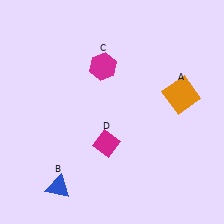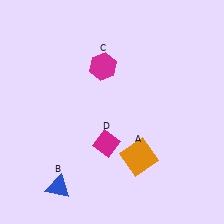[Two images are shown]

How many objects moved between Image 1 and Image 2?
1 object moved between the two images.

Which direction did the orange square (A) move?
The orange square (A) moved down.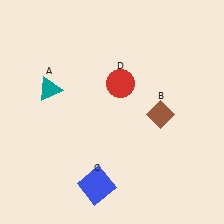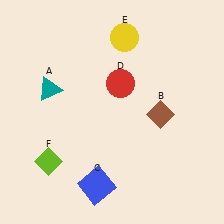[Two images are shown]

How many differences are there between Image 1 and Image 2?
There are 2 differences between the two images.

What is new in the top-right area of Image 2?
A yellow circle (E) was added in the top-right area of Image 2.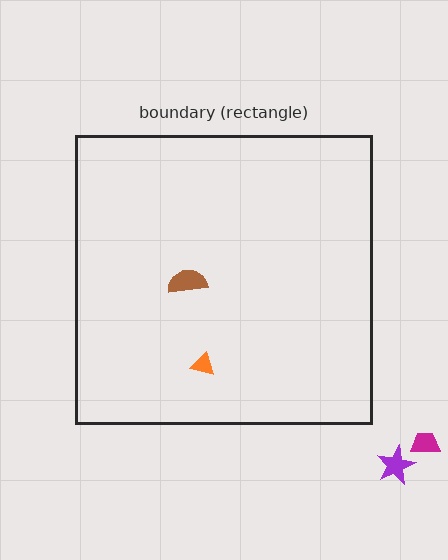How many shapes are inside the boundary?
2 inside, 2 outside.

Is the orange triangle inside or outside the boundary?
Inside.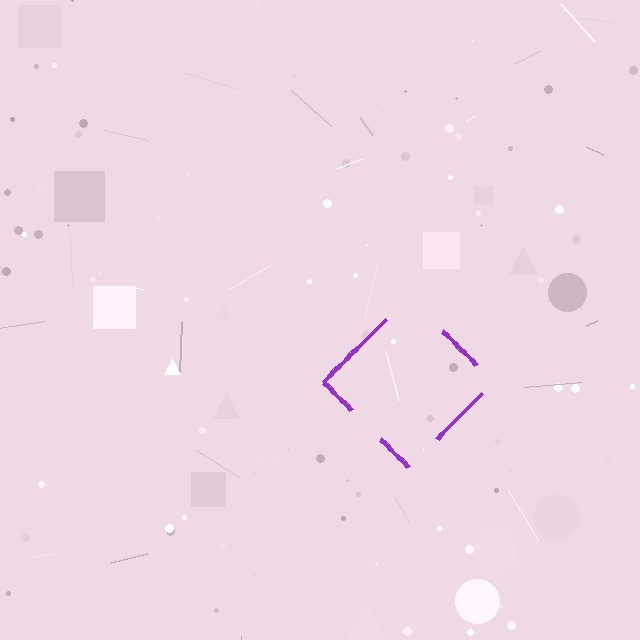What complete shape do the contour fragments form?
The contour fragments form a diamond.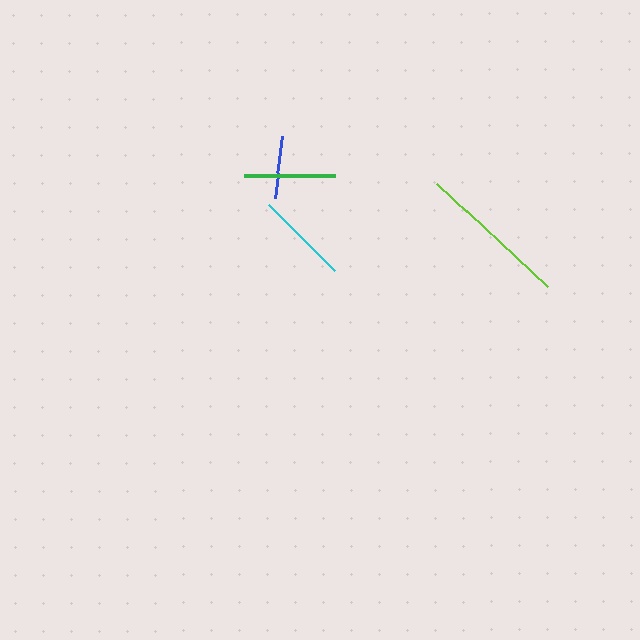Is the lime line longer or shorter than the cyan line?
The lime line is longer than the cyan line.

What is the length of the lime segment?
The lime segment is approximately 152 pixels long.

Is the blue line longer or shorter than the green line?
The green line is longer than the blue line.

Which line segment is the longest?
The lime line is the longest at approximately 152 pixels.